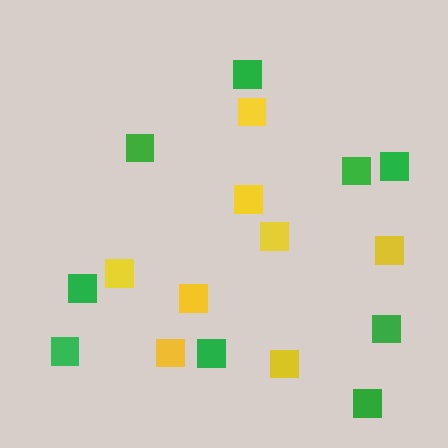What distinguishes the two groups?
There are 2 groups: one group of green squares (9) and one group of yellow squares (8).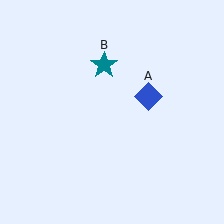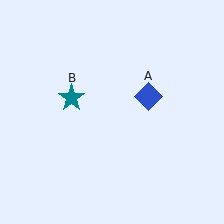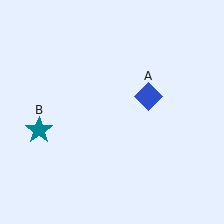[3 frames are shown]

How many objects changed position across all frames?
1 object changed position: teal star (object B).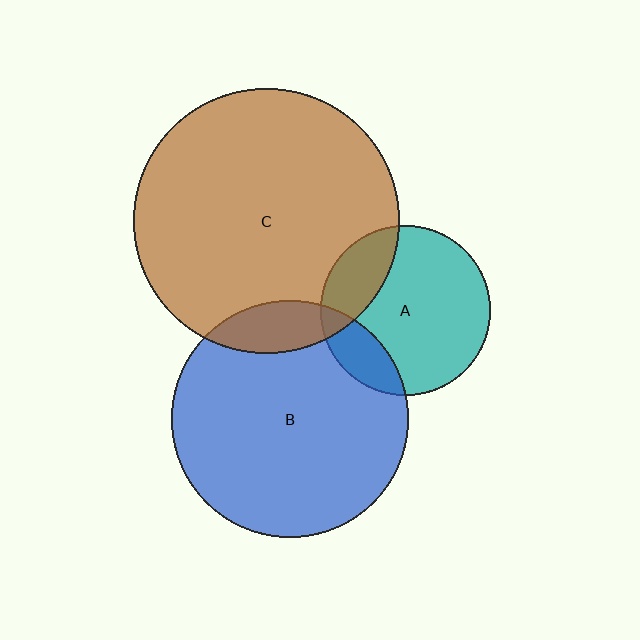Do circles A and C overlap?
Yes.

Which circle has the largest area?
Circle C (brown).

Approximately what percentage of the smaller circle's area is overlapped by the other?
Approximately 20%.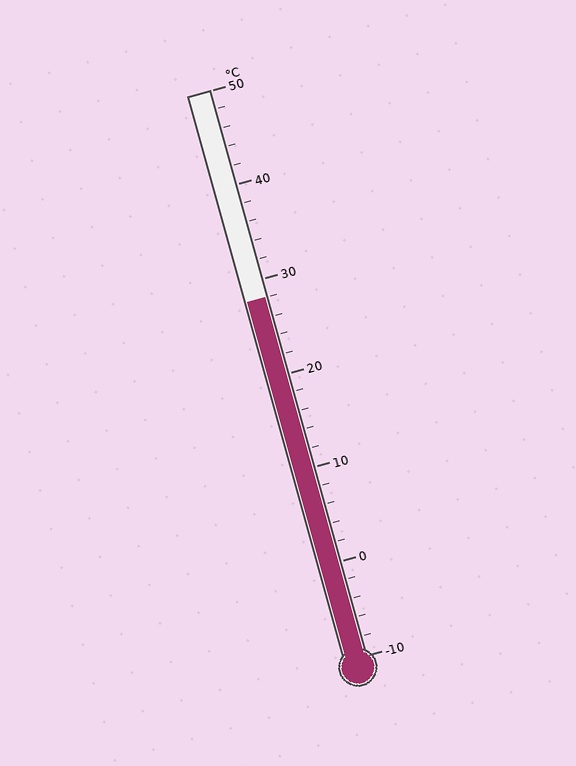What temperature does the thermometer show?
The thermometer shows approximately 28°C.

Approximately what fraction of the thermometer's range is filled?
The thermometer is filled to approximately 65% of its range.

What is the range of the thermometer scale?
The thermometer scale ranges from -10°C to 50°C.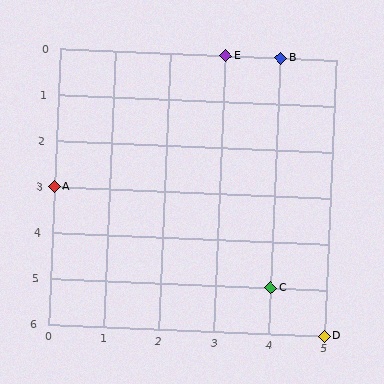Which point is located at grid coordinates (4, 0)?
Point B is at (4, 0).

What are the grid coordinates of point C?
Point C is at grid coordinates (4, 5).